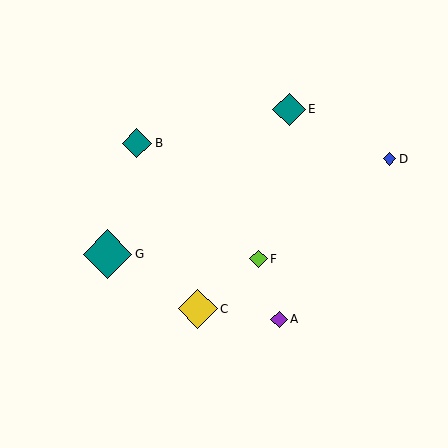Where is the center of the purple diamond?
The center of the purple diamond is at (279, 319).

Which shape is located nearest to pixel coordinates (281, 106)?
The teal diamond (labeled E) at (289, 109) is nearest to that location.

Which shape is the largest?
The teal diamond (labeled G) is the largest.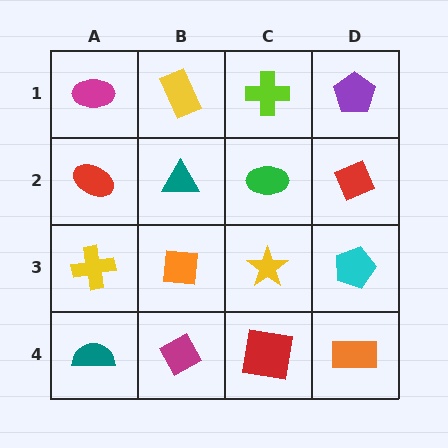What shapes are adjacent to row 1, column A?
A red ellipse (row 2, column A), a yellow rectangle (row 1, column B).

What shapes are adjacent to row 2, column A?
A magenta ellipse (row 1, column A), a yellow cross (row 3, column A), a teal triangle (row 2, column B).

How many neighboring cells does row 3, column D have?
3.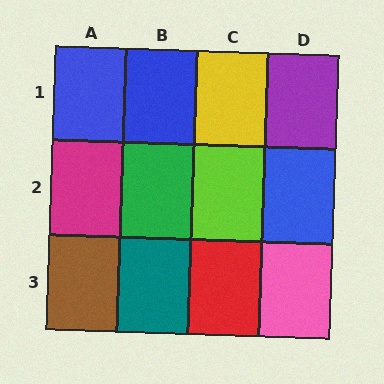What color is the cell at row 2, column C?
Lime.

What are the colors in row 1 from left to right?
Blue, blue, yellow, purple.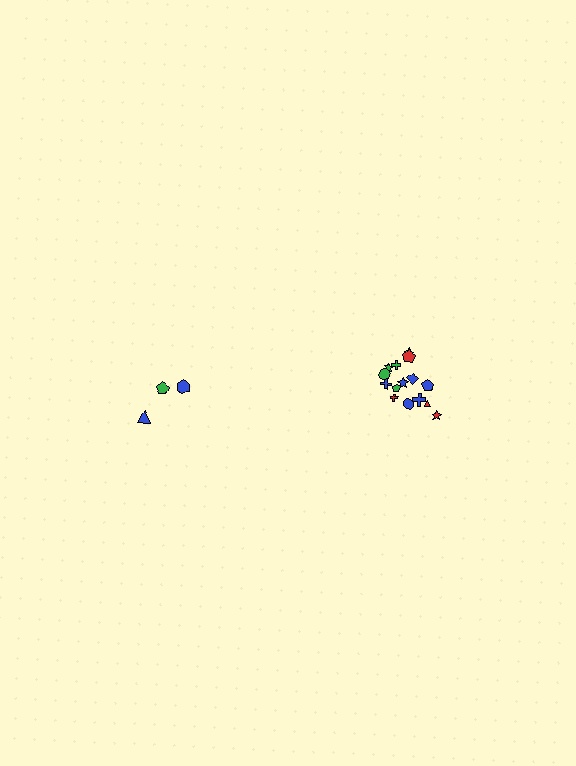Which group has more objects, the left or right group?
The right group.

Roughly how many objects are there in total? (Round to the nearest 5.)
Roughly 20 objects in total.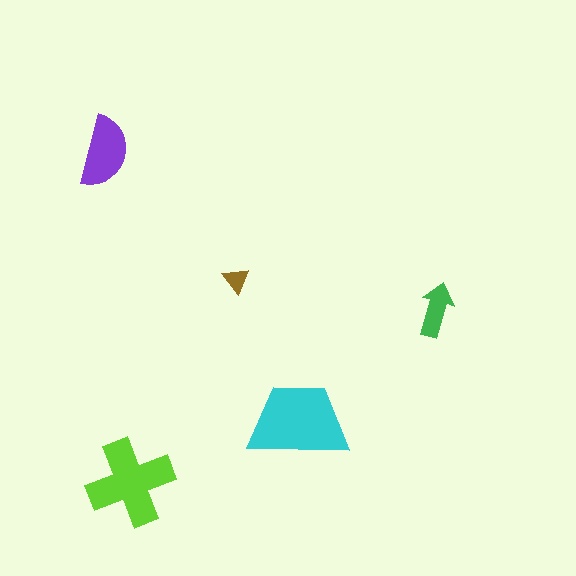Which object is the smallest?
The brown triangle.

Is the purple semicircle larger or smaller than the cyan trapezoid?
Smaller.